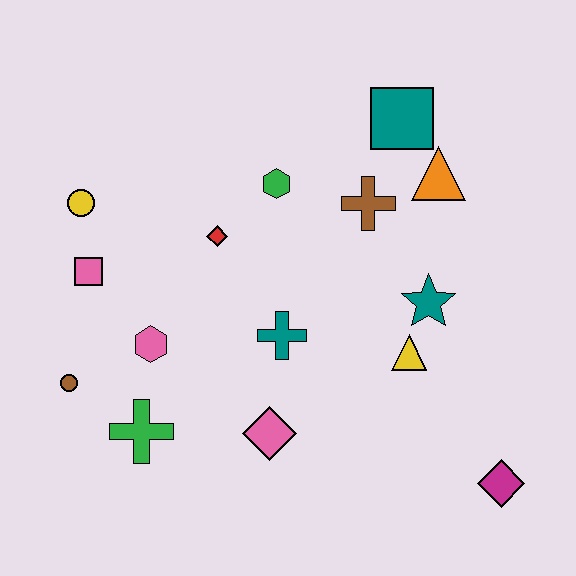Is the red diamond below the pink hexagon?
No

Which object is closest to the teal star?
The yellow triangle is closest to the teal star.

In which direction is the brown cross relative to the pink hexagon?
The brown cross is to the right of the pink hexagon.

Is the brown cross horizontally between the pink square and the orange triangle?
Yes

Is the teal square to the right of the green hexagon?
Yes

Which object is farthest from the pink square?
The magenta diamond is farthest from the pink square.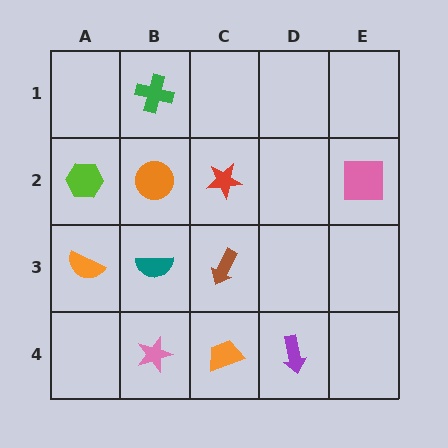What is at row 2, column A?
A lime hexagon.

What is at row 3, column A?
An orange semicircle.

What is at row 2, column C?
A red star.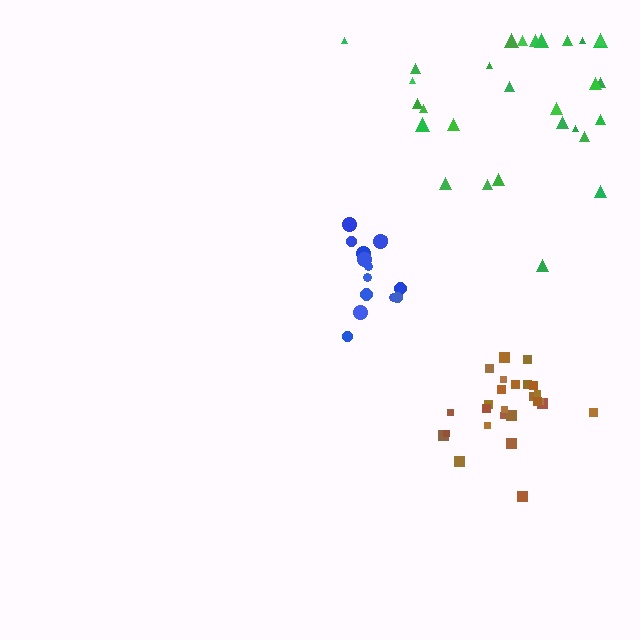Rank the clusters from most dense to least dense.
brown, blue, green.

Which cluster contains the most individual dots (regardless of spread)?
Green (29).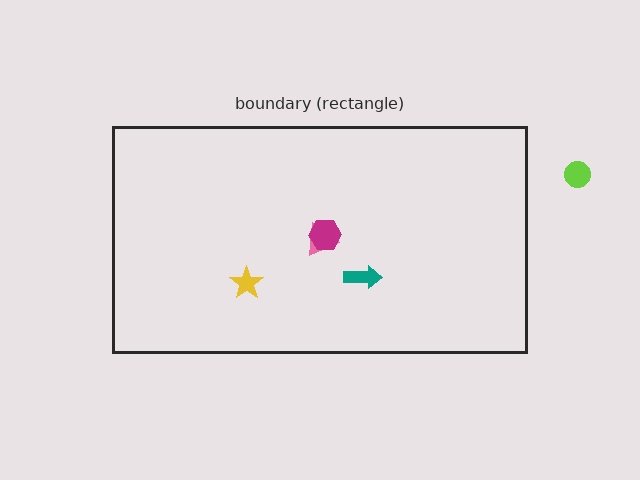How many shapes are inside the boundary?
4 inside, 1 outside.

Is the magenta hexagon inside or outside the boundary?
Inside.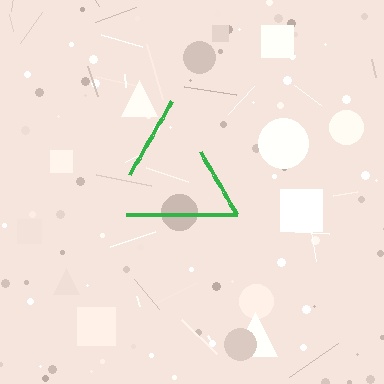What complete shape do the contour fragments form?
The contour fragments form a triangle.